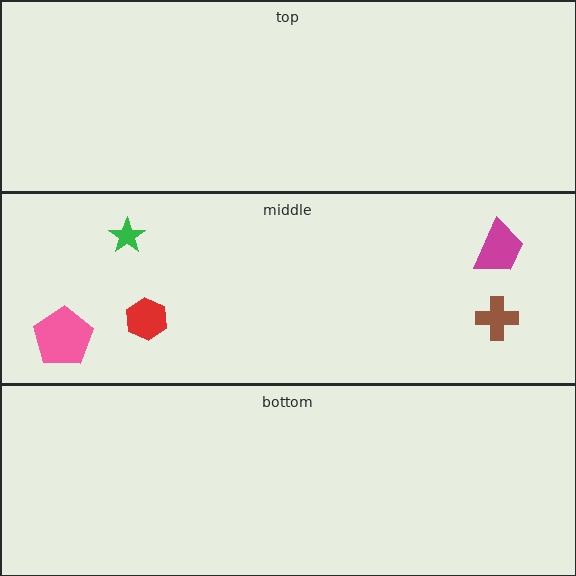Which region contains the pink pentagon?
The middle region.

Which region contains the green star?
The middle region.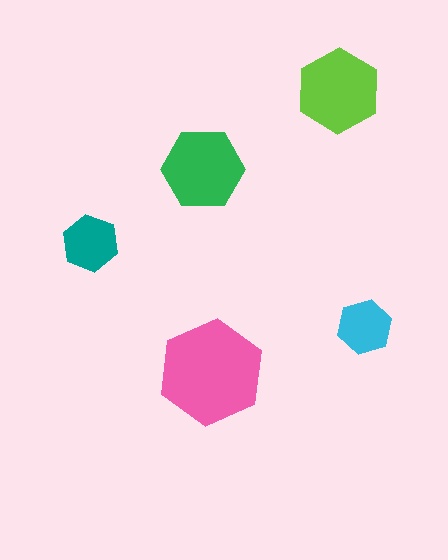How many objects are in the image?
There are 5 objects in the image.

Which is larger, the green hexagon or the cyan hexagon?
The green one.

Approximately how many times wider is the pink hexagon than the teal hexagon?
About 2 times wider.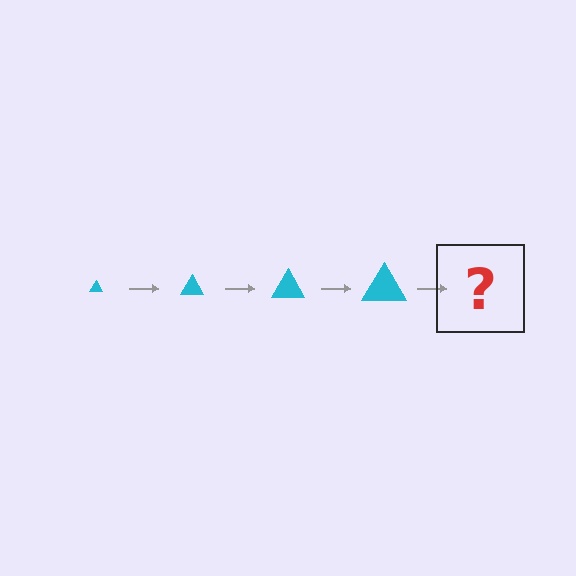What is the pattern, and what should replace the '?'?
The pattern is that the triangle gets progressively larger each step. The '?' should be a cyan triangle, larger than the previous one.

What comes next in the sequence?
The next element should be a cyan triangle, larger than the previous one.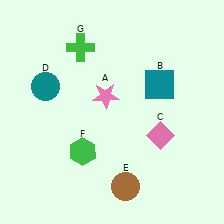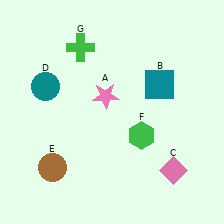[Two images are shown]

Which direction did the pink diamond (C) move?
The pink diamond (C) moved down.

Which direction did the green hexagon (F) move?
The green hexagon (F) moved right.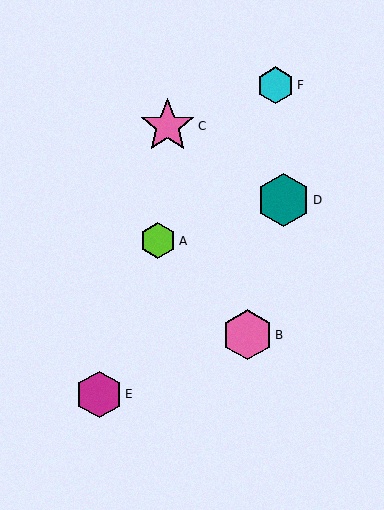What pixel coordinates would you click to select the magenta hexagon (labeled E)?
Click at (99, 394) to select the magenta hexagon E.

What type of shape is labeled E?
Shape E is a magenta hexagon.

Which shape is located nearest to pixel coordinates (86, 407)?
The magenta hexagon (labeled E) at (99, 394) is nearest to that location.